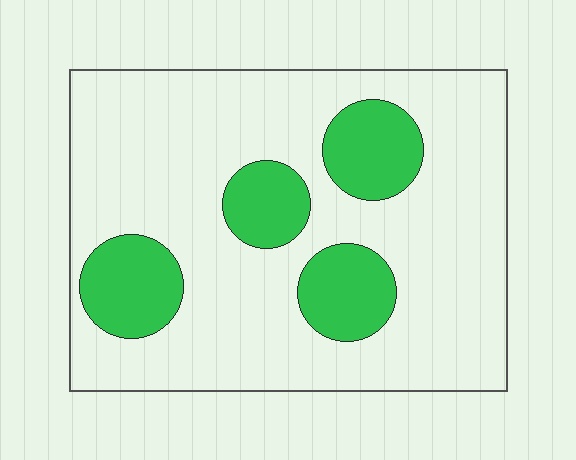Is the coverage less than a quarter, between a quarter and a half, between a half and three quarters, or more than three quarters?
Less than a quarter.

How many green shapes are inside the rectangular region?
4.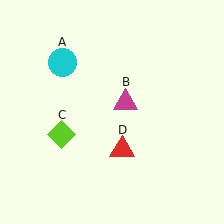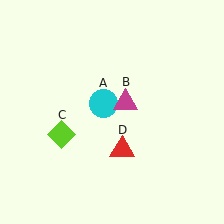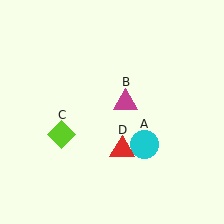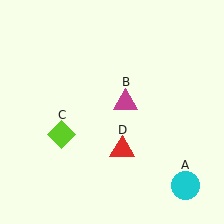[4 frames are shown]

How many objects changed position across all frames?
1 object changed position: cyan circle (object A).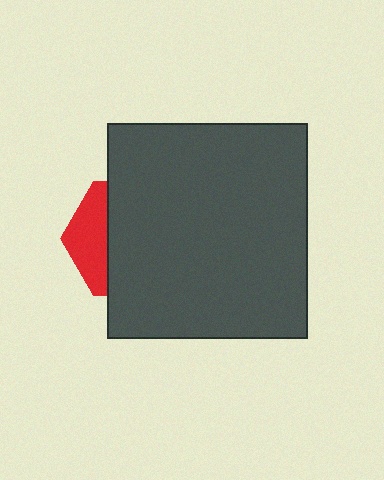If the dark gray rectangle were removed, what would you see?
You would see the complete red hexagon.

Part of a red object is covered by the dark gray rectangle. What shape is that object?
It is a hexagon.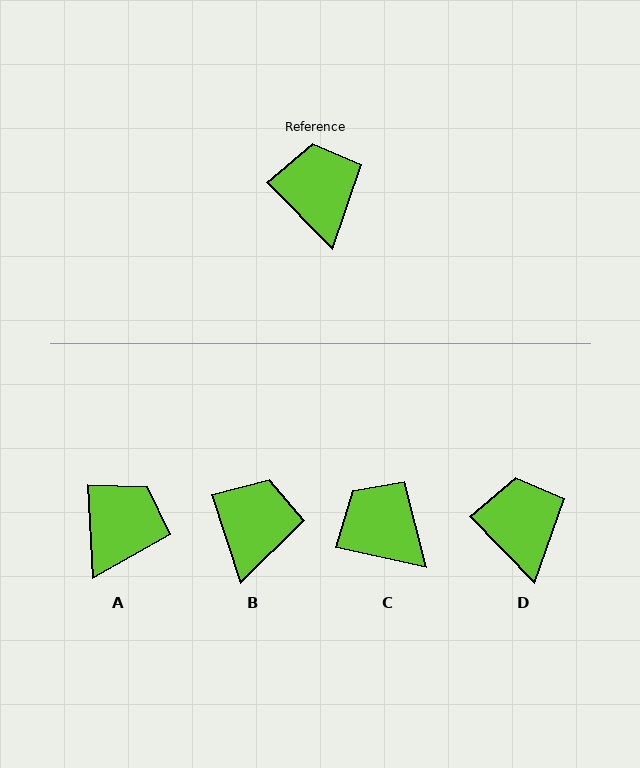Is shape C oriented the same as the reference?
No, it is off by about 34 degrees.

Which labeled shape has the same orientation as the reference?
D.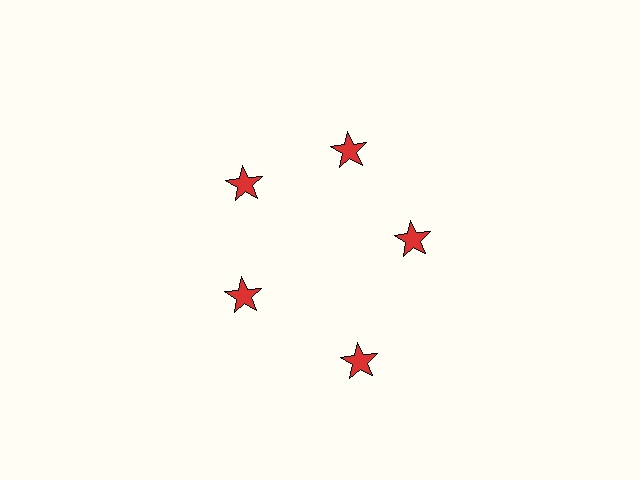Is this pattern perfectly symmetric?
No. The 5 red stars are arranged in a ring, but one element near the 5 o'clock position is pushed outward from the center, breaking the 5-fold rotational symmetry.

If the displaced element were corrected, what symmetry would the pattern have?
It would have 5-fold rotational symmetry — the pattern would map onto itself every 72 degrees.